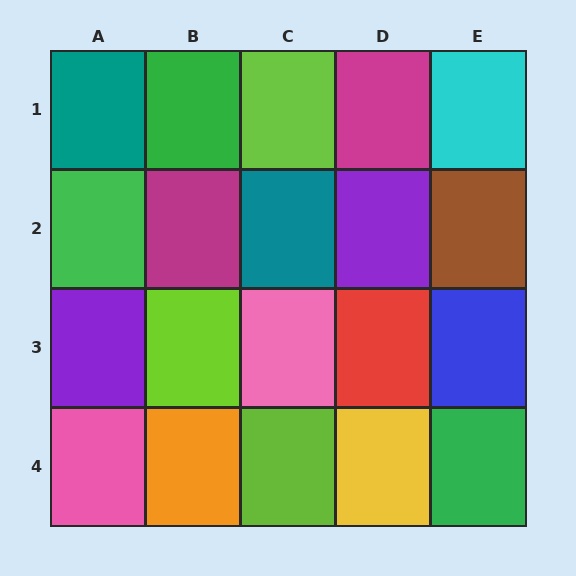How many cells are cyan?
1 cell is cyan.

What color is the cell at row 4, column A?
Pink.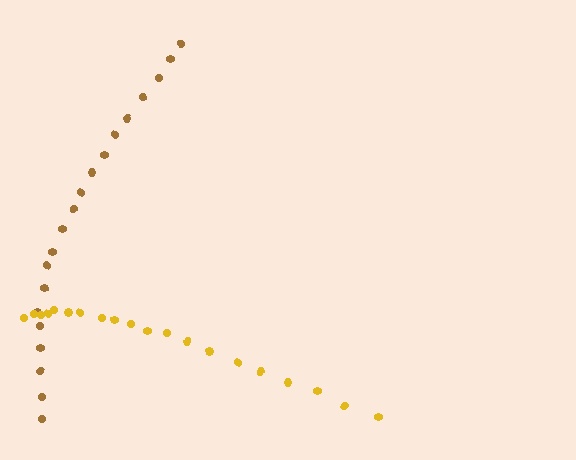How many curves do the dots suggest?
There are 2 distinct paths.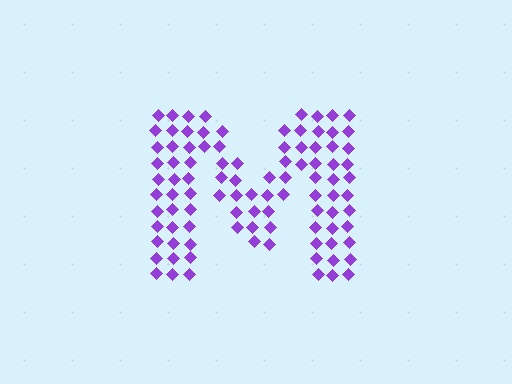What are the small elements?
The small elements are diamonds.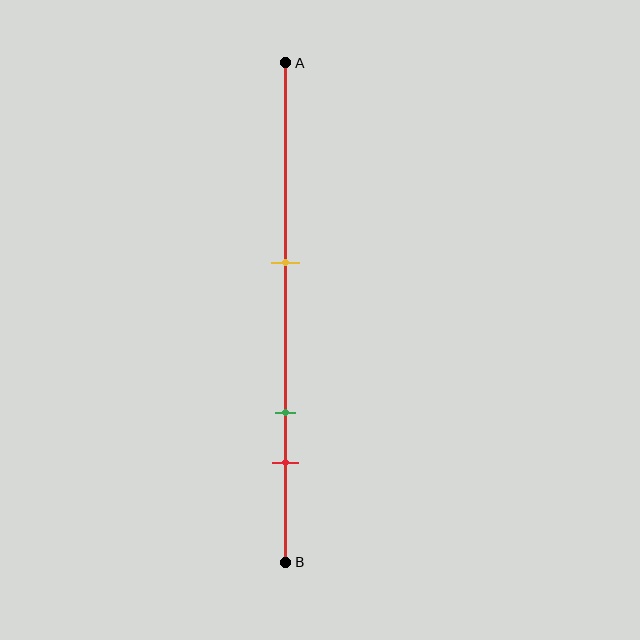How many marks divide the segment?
There are 3 marks dividing the segment.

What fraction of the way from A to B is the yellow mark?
The yellow mark is approximately 40% (0.4) of the way from A to B.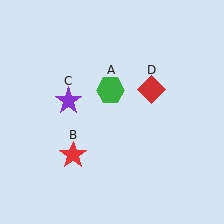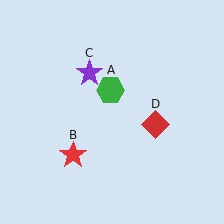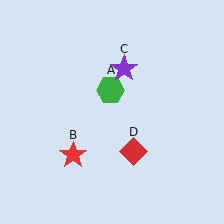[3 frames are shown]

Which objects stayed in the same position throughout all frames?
Green hexagon (object A) and red star (object B) remained stationary.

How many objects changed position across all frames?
2 objects changed position: purple star (object C), red diamond (object D).